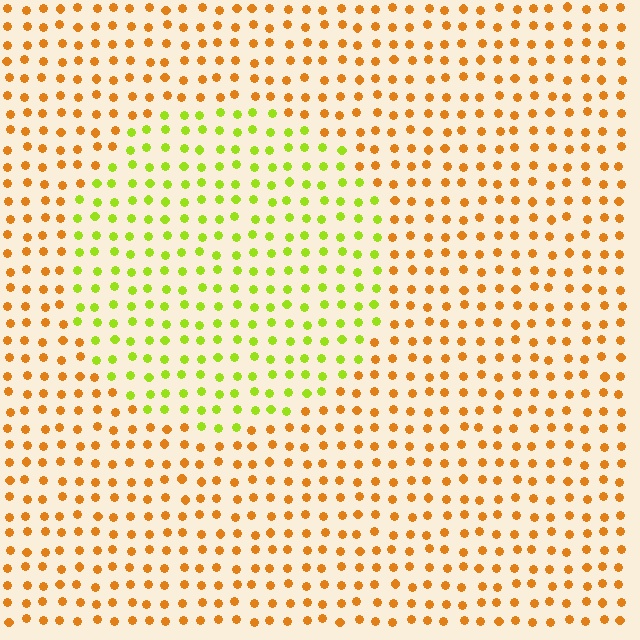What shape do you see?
I see a circle.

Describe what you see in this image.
The image is filled with small orange elements in a uniform arrangement. A circle-shaped region is visible where the elements are tinted to a slightly different hue, forming a subtle color boundary.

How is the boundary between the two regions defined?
The boundary is defined purely by a slight shift in hue (about 52 degrees). Spacing, size, and orientation are identical on both sides.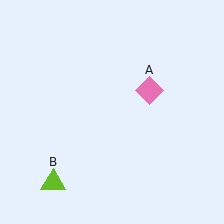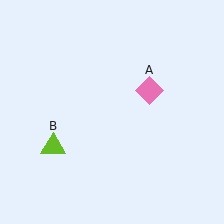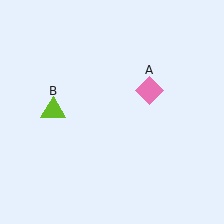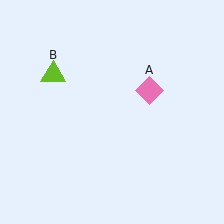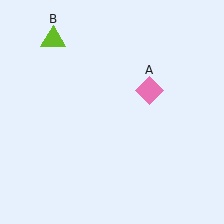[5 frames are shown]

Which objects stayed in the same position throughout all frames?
Pink diamond (object A) remained stationary.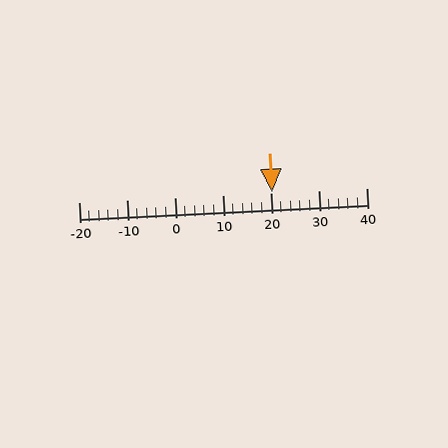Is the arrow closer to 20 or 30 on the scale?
The arrow is closer to 20.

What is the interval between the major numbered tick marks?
The major tick marks are spaced 10 units apart.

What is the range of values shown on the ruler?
The ruler shows values from -20 to 40.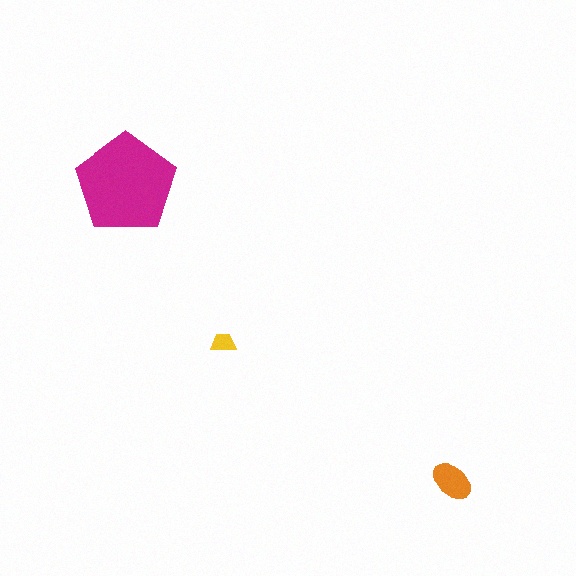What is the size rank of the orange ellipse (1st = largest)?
2nd.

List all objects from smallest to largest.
The yellow trapezoid, the orange ellipse, the magenta pentagon.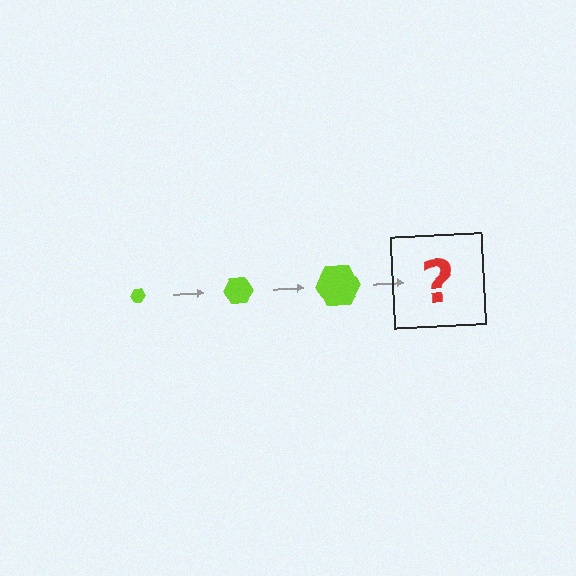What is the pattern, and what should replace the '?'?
The pattern is that the hexagon gets progressively larger each step. The '?' should be a lime hexagon, larger than the previous one.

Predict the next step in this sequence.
The next step is a lime hexagon, larger than the previous one.